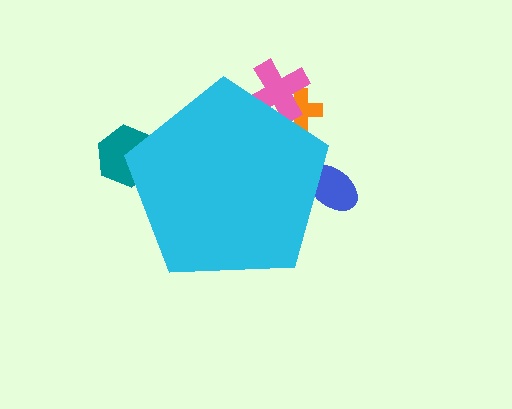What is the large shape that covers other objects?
A cyan pentagon.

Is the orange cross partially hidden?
Yes, the orange cross is partially hidden behind the cyan pentagon.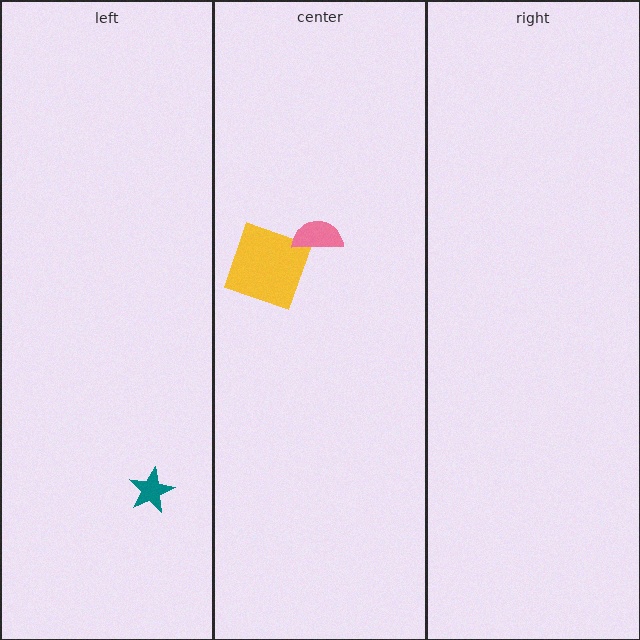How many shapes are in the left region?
1.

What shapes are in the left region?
The teal star.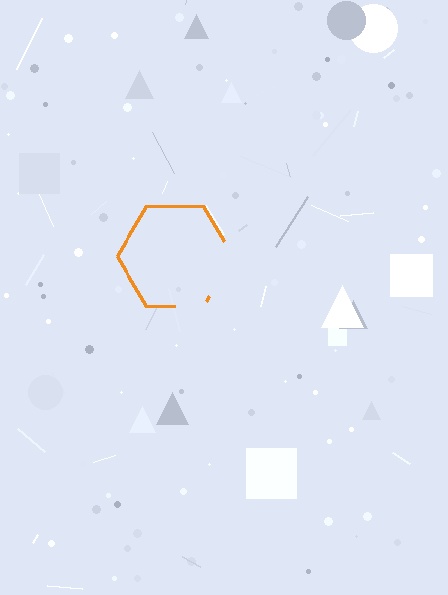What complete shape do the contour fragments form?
The contour fragments form a hexagon.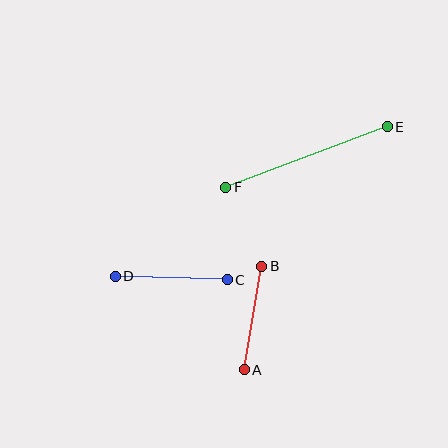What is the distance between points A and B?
The distance is approximately 105 pixels.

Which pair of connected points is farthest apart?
Points E and F are farthest apart.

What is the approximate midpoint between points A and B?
The midpoint is at approximately (253, 318) pixels.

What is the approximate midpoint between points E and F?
The midpoint is at approximately (307, 157) pixels.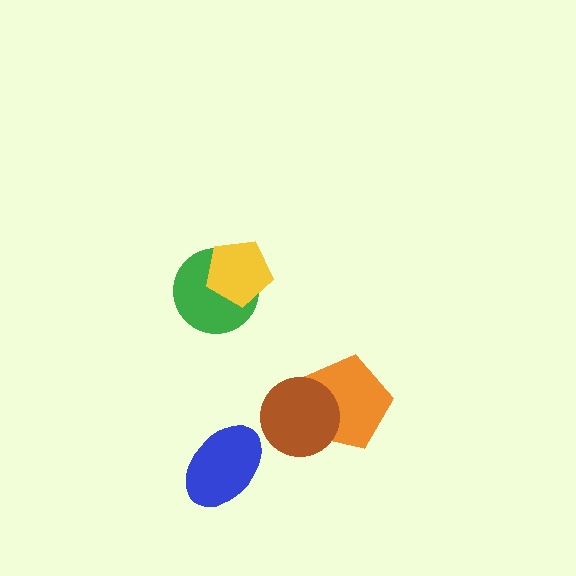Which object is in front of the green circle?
The yellow pentagon is in front of the green circle.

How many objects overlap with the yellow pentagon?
1 object overlaps with the yellow pentagon.